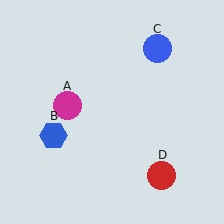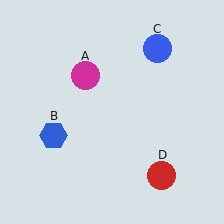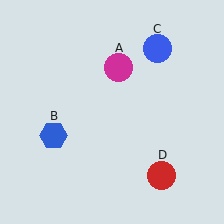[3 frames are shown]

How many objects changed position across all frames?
1 object changed position: magenta circle (object A).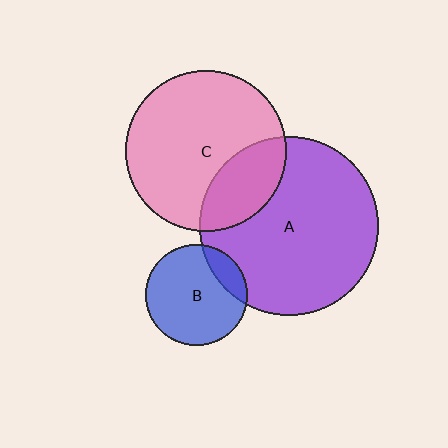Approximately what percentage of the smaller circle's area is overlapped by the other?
Approximately 15%.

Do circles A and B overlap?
Yes.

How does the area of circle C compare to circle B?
Approximately 2.5 times.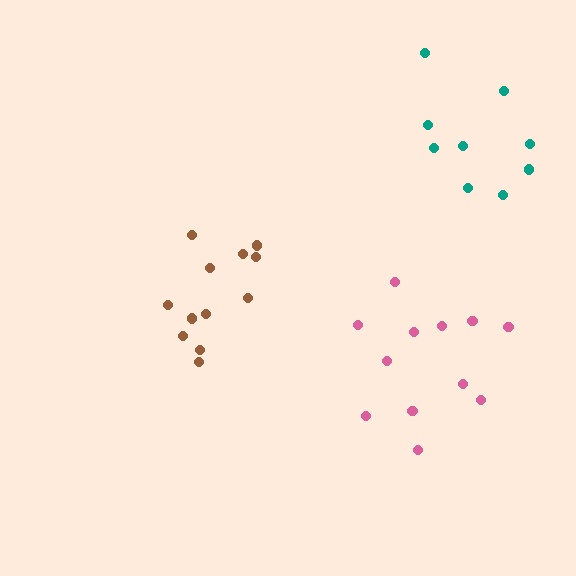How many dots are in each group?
Group 1: 12 dots, Group 2: 12 dots, Group 3: 9 dots (33 total).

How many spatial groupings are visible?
There are 3 spatial groupings.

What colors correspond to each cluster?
The clusters are colored: pink, brown, teal.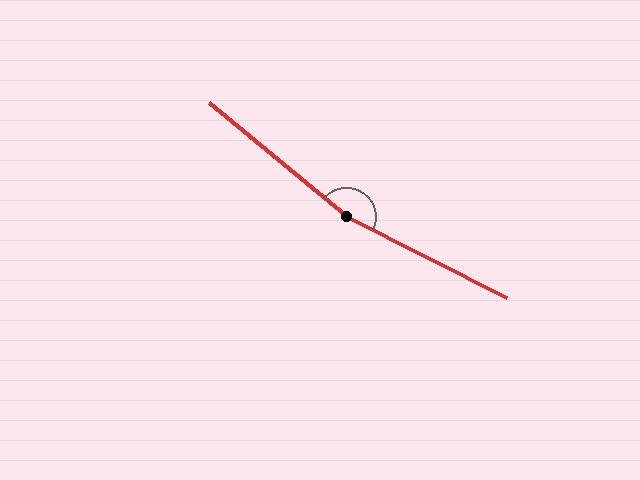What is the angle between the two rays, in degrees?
Approximately 167 degrees.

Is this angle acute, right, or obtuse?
It is obtuse.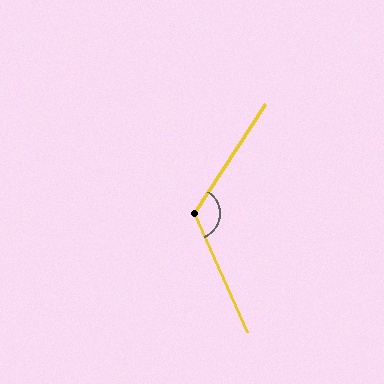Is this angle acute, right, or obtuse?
It is obtuse.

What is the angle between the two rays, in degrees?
Approximately 123 degrees.